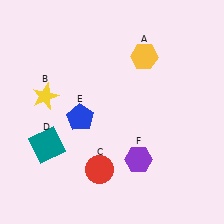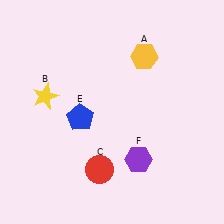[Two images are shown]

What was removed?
The teal square (D) was removed in Image 2.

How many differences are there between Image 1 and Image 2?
There is 1 difference between the two images.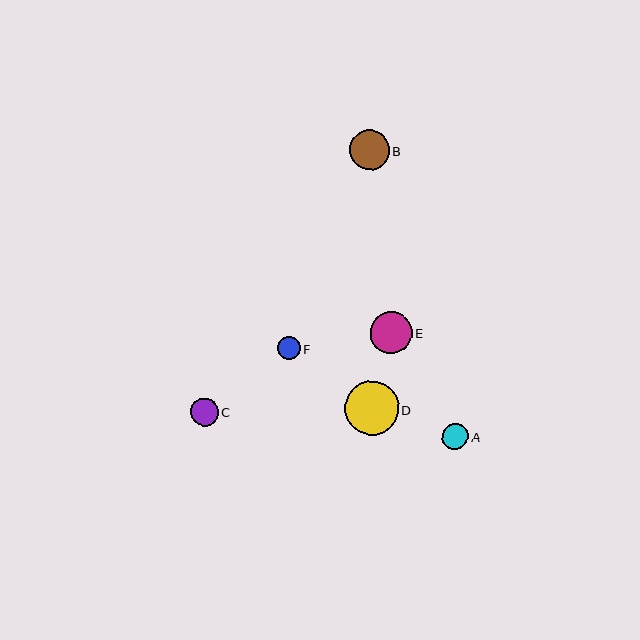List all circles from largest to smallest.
From largest to smallest: D, E, B, C, A, F.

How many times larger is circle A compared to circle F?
Circle A is approximately 1.2 times the size of circle F.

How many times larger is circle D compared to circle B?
Circle D is approximately 1.4 times the size of circle B.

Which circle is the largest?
Circle D is the largest with a size of approximately 54 pixels.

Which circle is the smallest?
Circle F is the smallest with a size of approximately 23 pixels.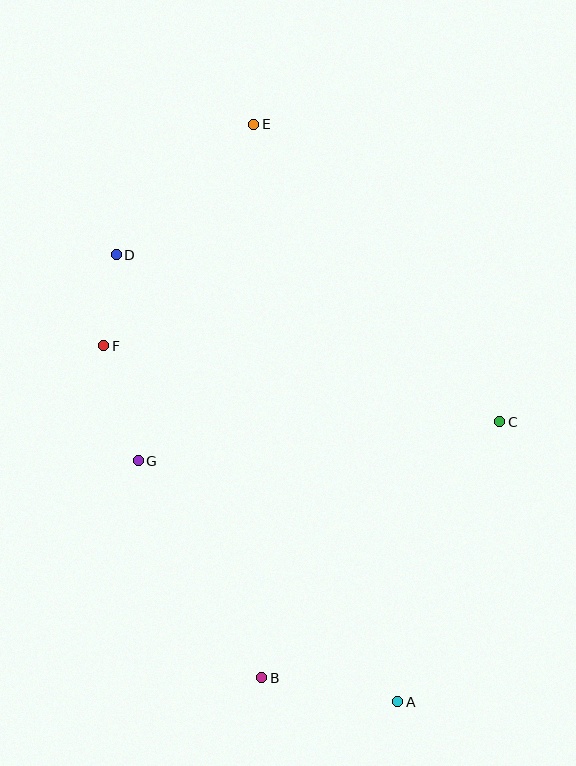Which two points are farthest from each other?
Points A and E are farthest from each other.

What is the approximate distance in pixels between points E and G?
The distance between E and G is approximately 356 pixels.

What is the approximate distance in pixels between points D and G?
The distance between D and G is approximately 207 pixels.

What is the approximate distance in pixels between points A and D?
The distance between A and D is approximately 529 pixels.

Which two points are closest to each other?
Points D and F are closest to each other.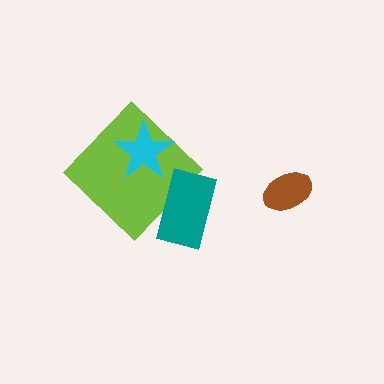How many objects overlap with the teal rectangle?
1 object overlaps with the teal rectangle.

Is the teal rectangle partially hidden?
No, no other shape covers it.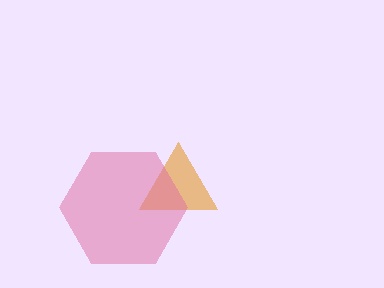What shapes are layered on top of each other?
The layered shapes are: an orange triangle, a pink hexagon.